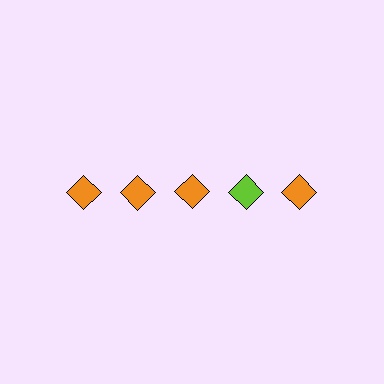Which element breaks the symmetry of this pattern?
The lime diamond in the top row, second from right column breaks the symmetry. All other shapes are orange diamonds.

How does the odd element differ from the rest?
It has a different color: lime instead of orange.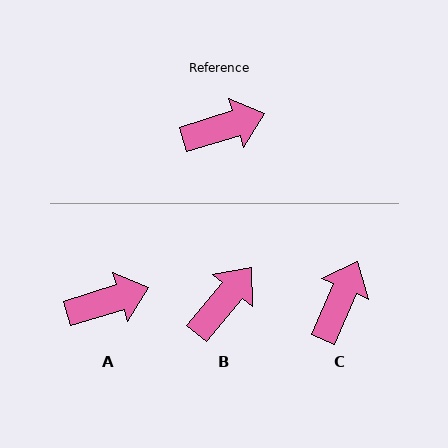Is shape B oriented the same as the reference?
No, it is off by about 34 degrees.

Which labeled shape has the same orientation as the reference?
A.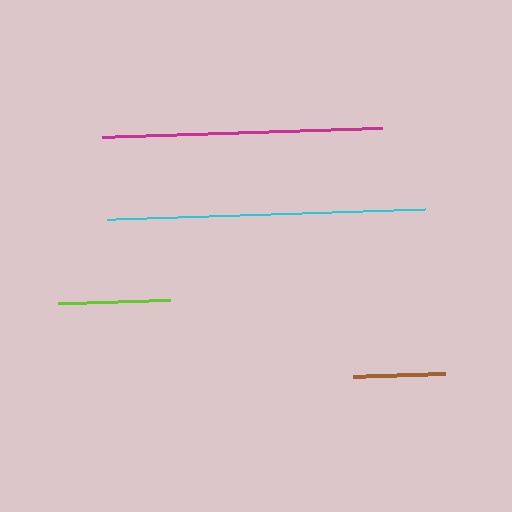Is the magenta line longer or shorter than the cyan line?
The cyan line is longer than the magenta line.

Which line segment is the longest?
The cyan line is the longest at approximately 318 pixels.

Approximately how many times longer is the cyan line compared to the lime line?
The cyan line is approximately 2.8 times the length of the lime line.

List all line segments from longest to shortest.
From longest to shortest: cyan, magenta, lime, brown.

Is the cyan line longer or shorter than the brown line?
The cyan line is longer than the brown line.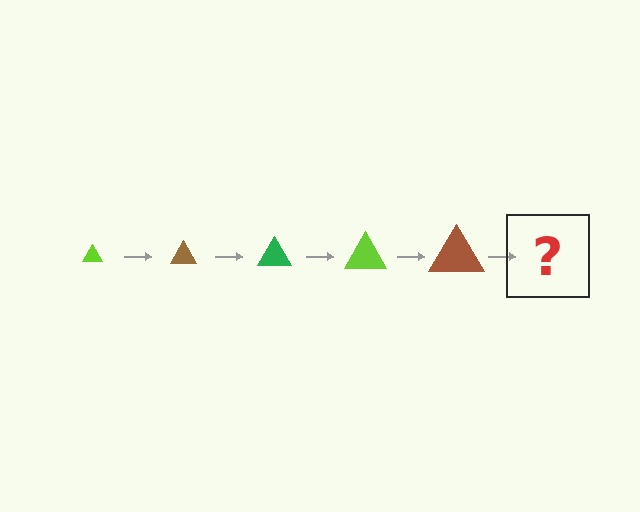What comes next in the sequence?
The next element should be a green triangle, larger than the previous one.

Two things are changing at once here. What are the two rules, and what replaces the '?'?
The two rules are that the triangle grows larger each step and the color cycles through lime, brown, and green. The '?' should be a green triangle, larger than the previous one.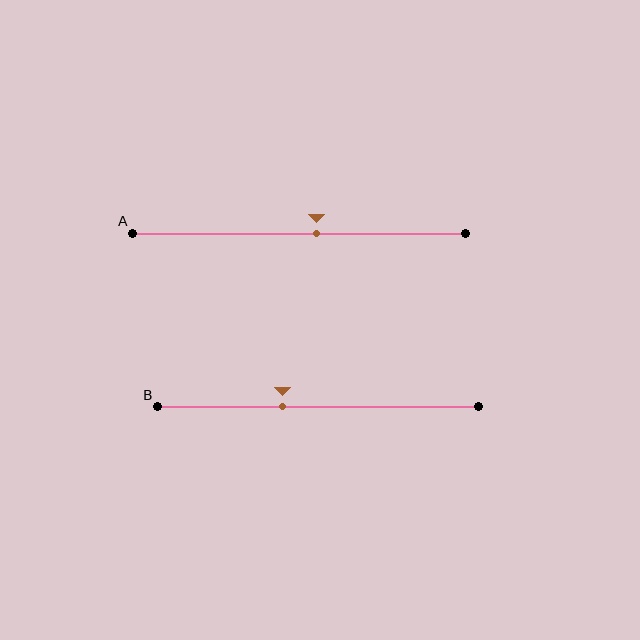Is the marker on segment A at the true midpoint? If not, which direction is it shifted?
No, the marker on segment A is shifted to the right by about 5% of the segment length.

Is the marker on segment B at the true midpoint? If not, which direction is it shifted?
No, the marker on segment B is shifted to the left by about 11% of the segment length.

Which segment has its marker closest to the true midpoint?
Segment A has its marker closest to the true midpoint.